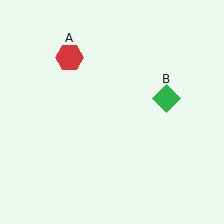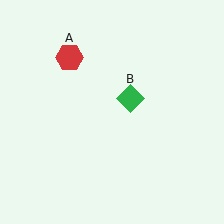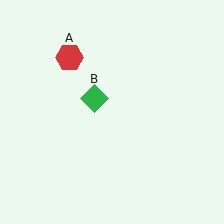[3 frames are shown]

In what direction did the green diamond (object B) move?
The green diamond (object B) moved left.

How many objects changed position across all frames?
1 object changed position: green diamond (object B).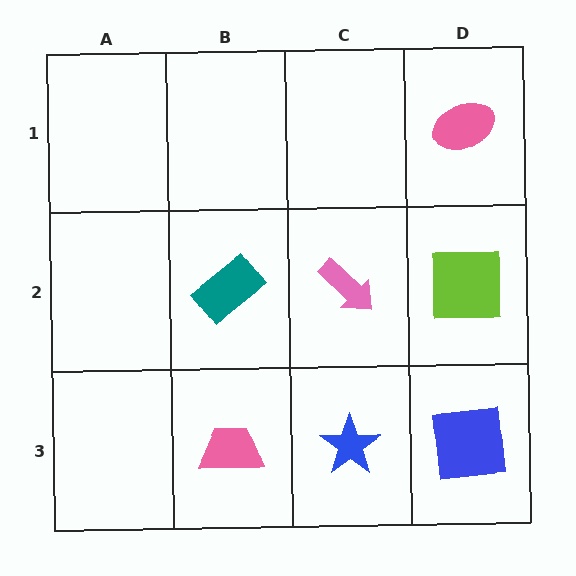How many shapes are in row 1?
1 shape.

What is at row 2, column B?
A teal rectangle.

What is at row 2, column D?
A lime square.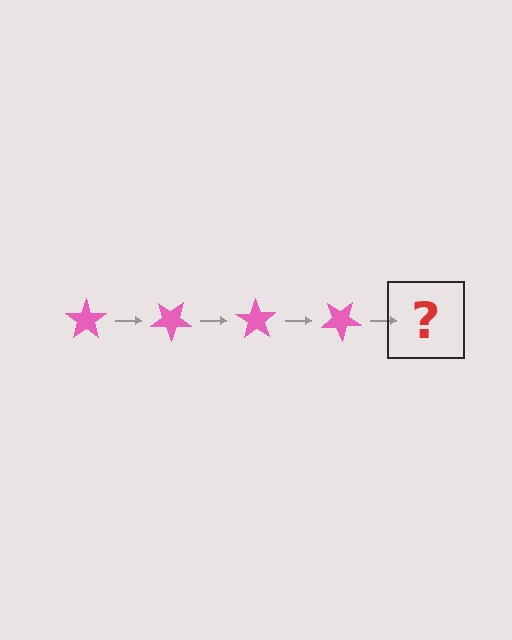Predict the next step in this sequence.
The next step is a pink star rotated 140 degrees.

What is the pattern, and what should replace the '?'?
The pattern is that the star rotates 35 degrees each step. The '?' should be a pink star rotated 140 degrees.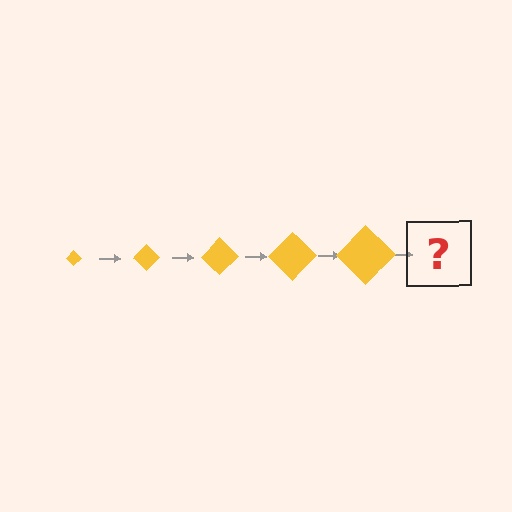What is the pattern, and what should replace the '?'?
The pattern is that the diamond gets progressively larger each step. The '?' should be a yellow diamond, larger than the previous one.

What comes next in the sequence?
The next element should be a yellow diamond, larger than the previous one.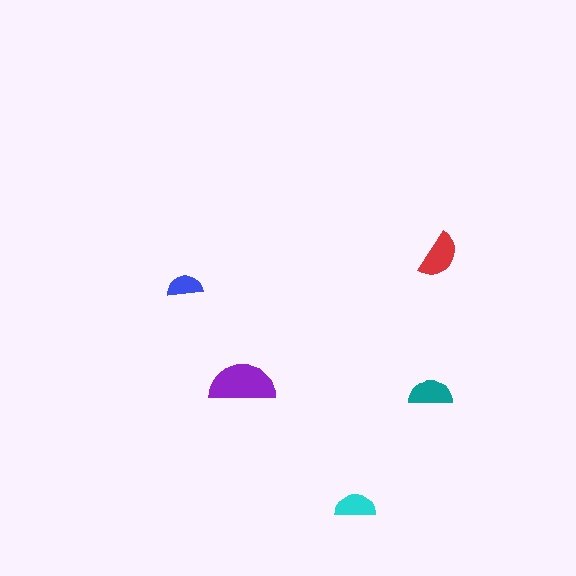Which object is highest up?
The red semicircle is topmost.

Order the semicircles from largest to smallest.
the purple one, the red one, the teal one, the cyan one, the blue one.